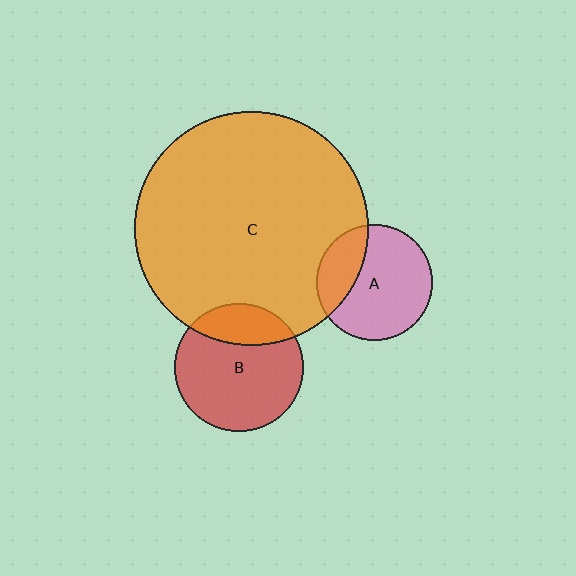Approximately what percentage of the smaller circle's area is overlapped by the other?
Approximately 25%.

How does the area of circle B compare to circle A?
Approximately 1.2 times.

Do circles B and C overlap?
Yes.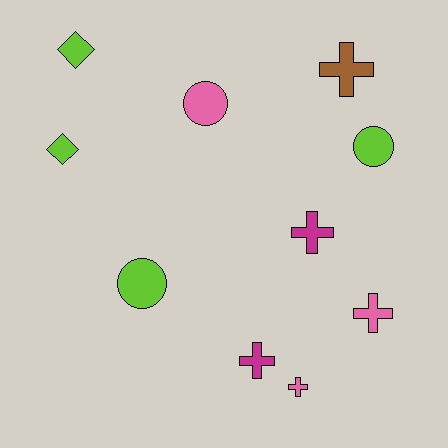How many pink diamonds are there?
There are no pink diamonds.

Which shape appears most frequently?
Cross, with 5 objects.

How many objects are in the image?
There are 10 objects.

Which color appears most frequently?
Lime, with 4 objects.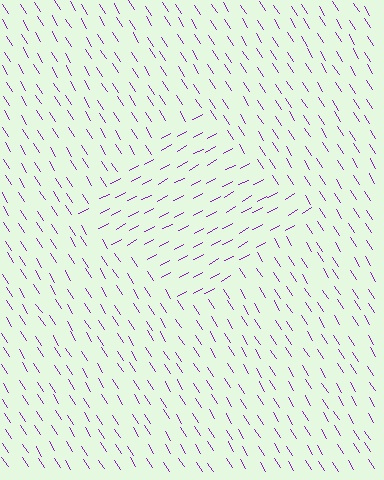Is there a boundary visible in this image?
Yes, there is a texture boundary formed by a change in line orientation.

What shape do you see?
I see a diamond.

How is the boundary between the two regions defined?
The boundary is defined purely by a change in line orientation (approximately 86 degrees difference). All lines are the same color and thickness.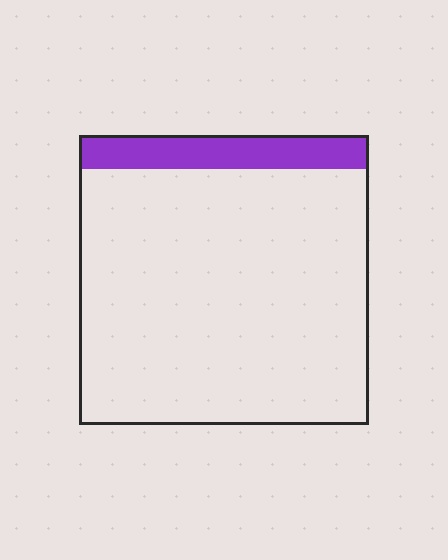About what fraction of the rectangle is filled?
About one eighth (1/8).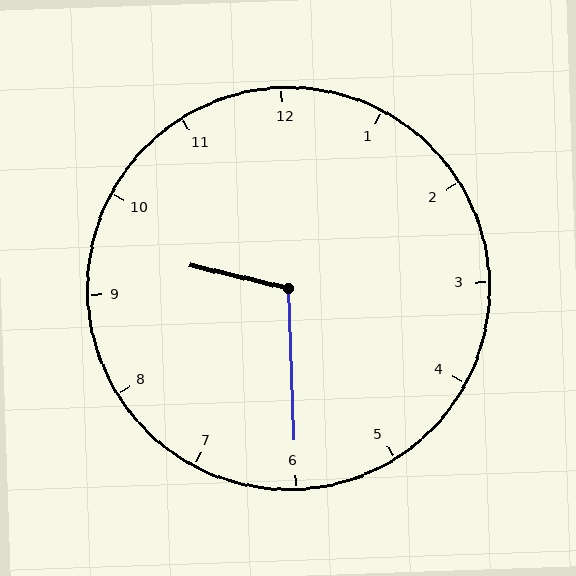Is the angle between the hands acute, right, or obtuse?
It is obtuse.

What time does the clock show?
9:30.